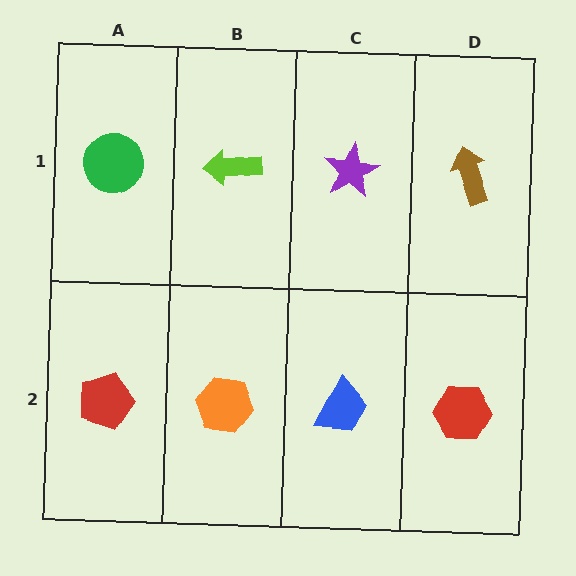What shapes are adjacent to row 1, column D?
A red hexagon (row 2, column D), a purple star (row 1, column C).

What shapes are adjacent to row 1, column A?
A red pentagon (row 2, column A), a lime arrow (row 1, column B).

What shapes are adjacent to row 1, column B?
An orange hexagon (row 2, column B), a green circle (row 1, column A), a purple star (row 1, column C).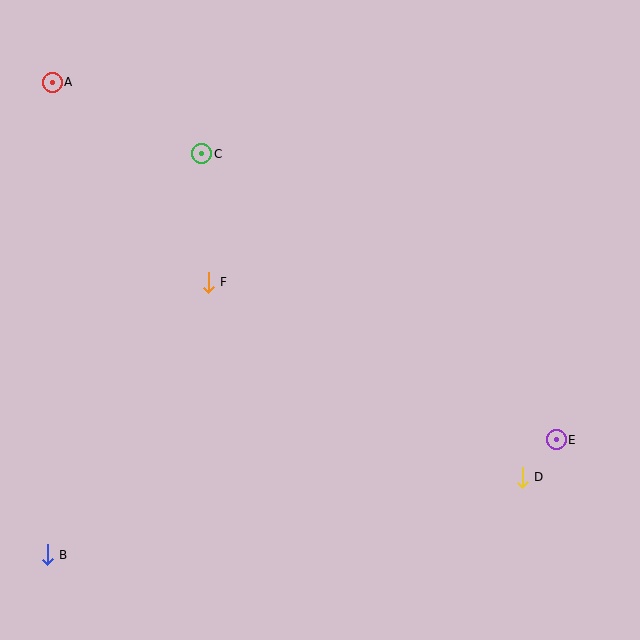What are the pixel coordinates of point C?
Point C is at (202, 154).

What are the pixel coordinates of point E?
Point E is at (556, 440).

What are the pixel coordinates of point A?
Point A is at (52, 82).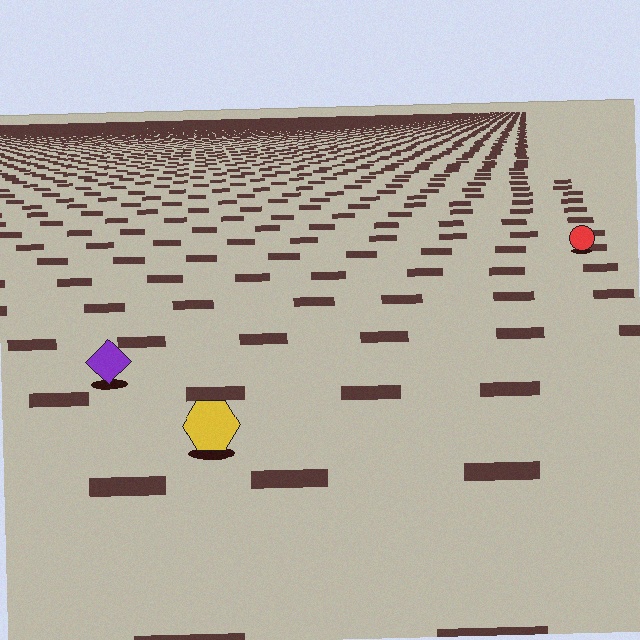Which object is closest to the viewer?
The yellow hexagon is closest. The texture marks near it are larger and more spread out.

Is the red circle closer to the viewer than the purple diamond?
No. The purple diamond is closer — you can tell from the texture gradient: the ground texture is coarser near it.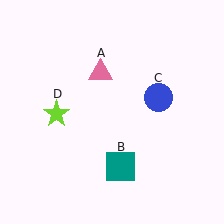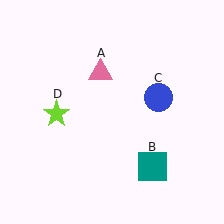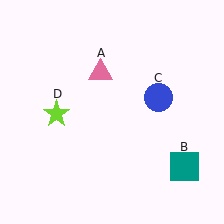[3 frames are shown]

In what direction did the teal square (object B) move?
The teal square (object B) moved right.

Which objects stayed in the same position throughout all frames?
Pink triangle (object A) and blue circle (object C) and lime star (object D) remained stationary.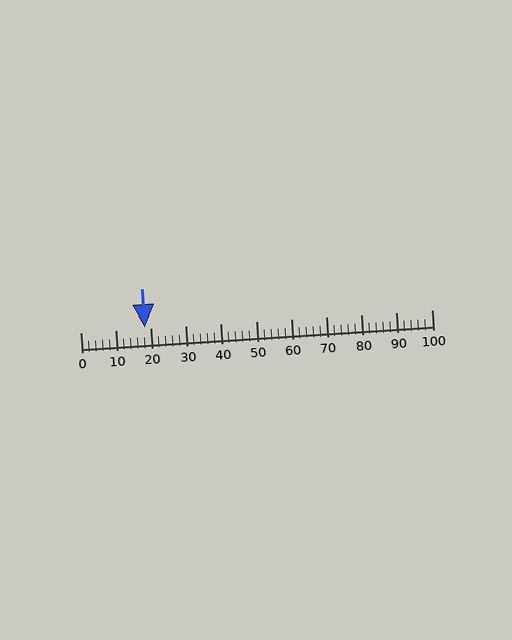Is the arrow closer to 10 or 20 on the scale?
The arrow is closer to 20.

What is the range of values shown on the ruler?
The ruler shows values from 0 to 100.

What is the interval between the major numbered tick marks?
The major tick marks are spaced 10 units apart.